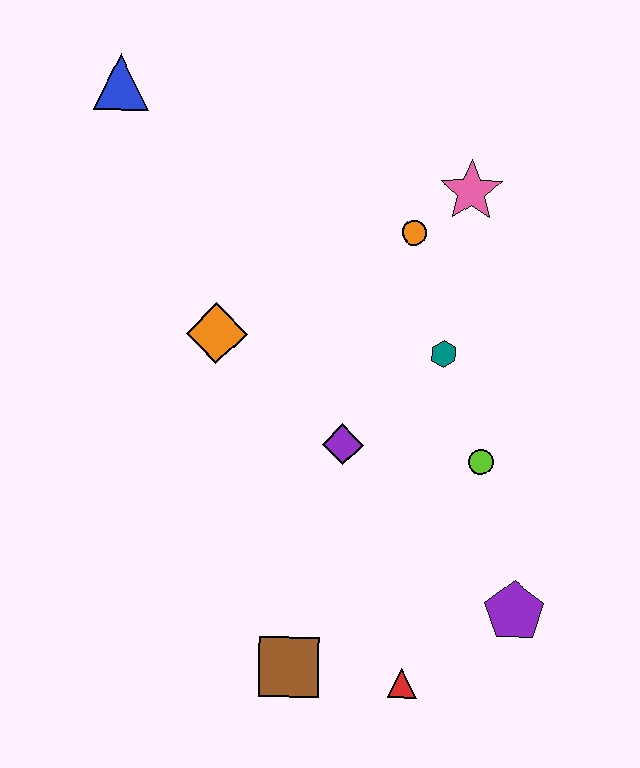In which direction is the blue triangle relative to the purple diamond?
The blue triangle is above the purple diamond.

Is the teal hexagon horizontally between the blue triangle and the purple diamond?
No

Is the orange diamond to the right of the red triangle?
No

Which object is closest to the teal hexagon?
The lime circle is closest to the teal hexagon.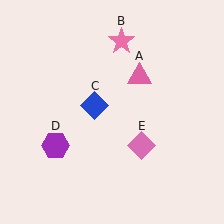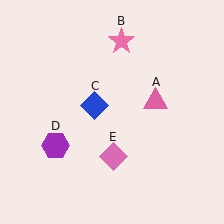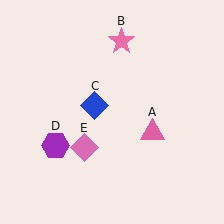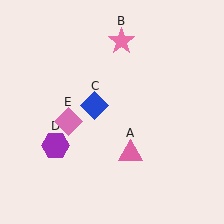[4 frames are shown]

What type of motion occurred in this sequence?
The pink triangle (object A), pink diamond (object E) rotated clockwise around the center of the scene.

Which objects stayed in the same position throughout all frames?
Pink star (object B) and blue diamond (object C) and purple hexagon (object D) remained stationary.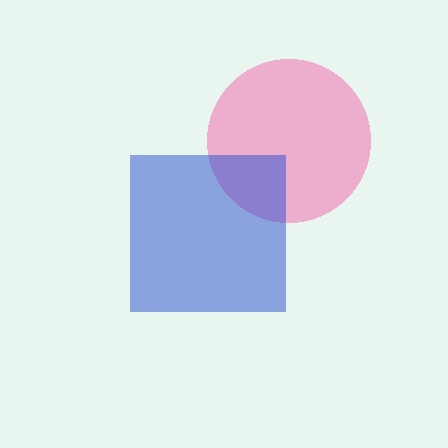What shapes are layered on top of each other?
The layered shapes are: a pink circle, a blue square.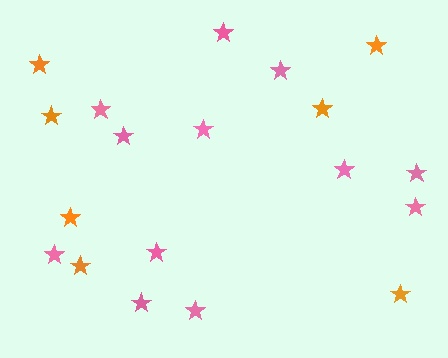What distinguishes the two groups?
There are 2 groups: one group of orange stars (7) and one group of pink stars (12).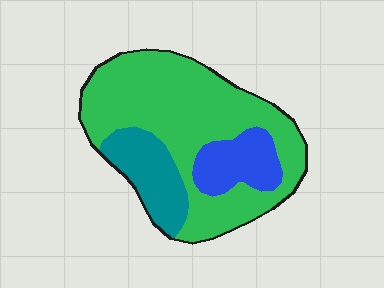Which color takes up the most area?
Green, at roughly 65%.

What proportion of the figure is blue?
Blue covers around 15% of the figure.